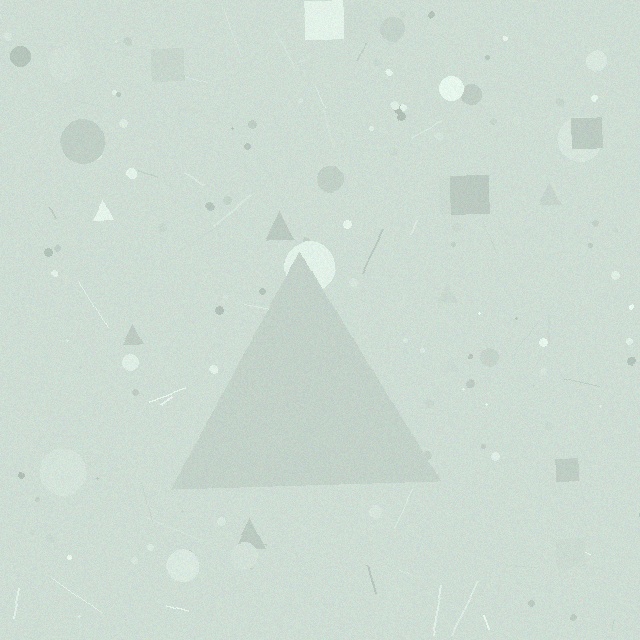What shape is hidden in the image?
A triangle is hidden in the image.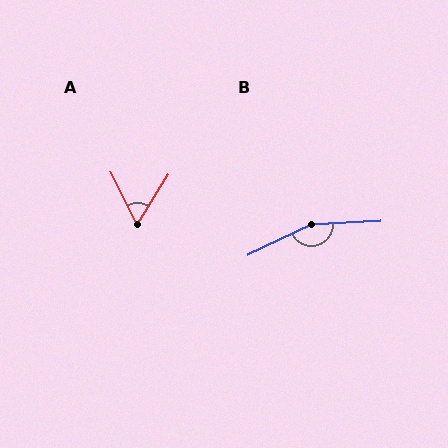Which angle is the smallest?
A, at approximately 58 degrees.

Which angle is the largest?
B, at approximately 157 degrees.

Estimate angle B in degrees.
Approximately 157 degrees.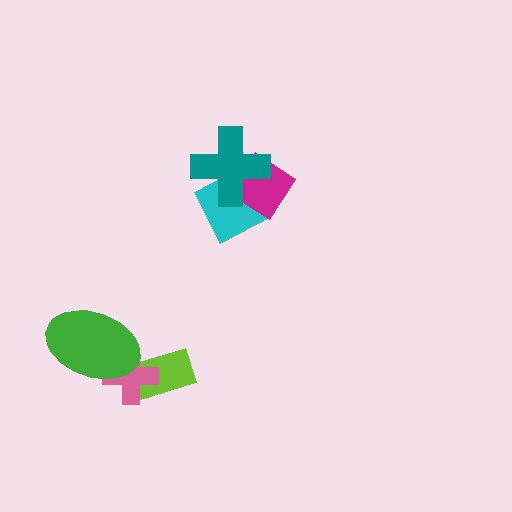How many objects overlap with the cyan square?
2 objects overlap with the cyan square.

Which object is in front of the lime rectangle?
The pink cross is in front of the lime rectangle.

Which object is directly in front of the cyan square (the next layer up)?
The magenta diamond is directly in front of the cyan square.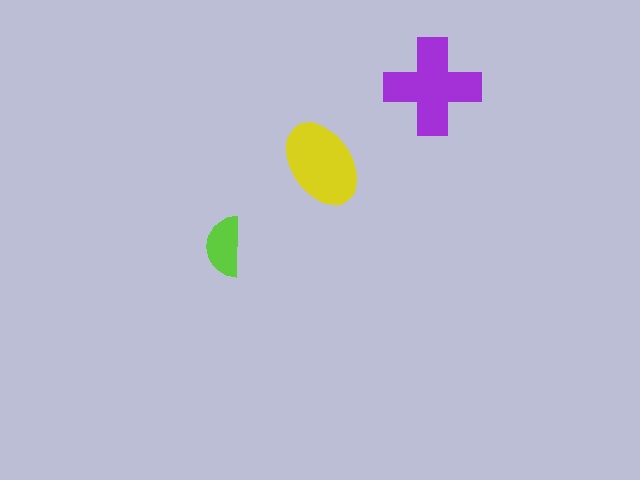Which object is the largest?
The purple cross.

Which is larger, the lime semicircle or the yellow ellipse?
The yellow ellipse.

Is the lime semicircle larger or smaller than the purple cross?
Smaller.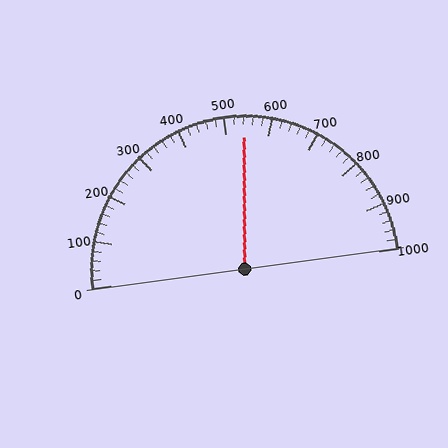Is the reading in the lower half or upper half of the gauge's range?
The reading is in the upper half of the range (0 to 1000).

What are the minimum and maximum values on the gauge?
The gauge ranges from 0 to 1000.